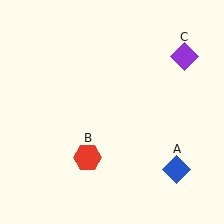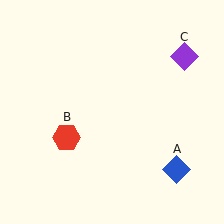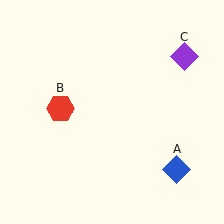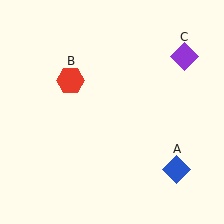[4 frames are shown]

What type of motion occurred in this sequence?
The red hexagon (object B) rotated clockwise around the center of the scene.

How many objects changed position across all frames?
1 object changed position: red hexagon (object B).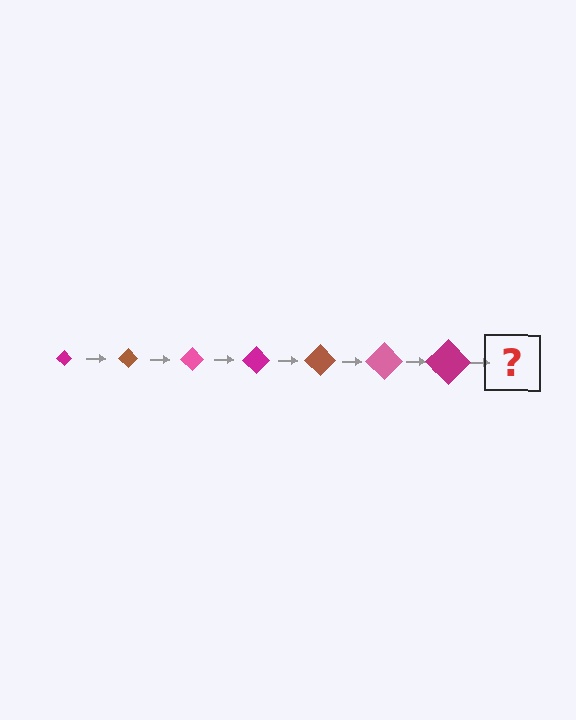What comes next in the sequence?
The next element should be a brown diamond, larger than the previous one.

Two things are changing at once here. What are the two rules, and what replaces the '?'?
The two rules are that the diamond grows larger each step and the color cycles through magenta, brown, and pink. The '?' should be a brown diamond, larger than the previous one.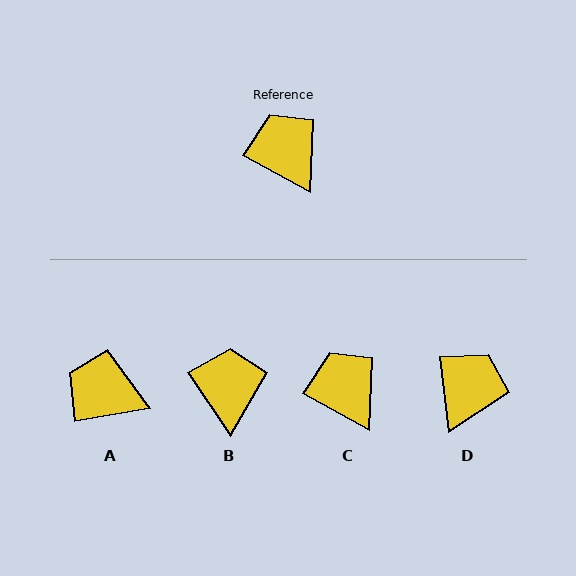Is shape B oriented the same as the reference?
No, it is off by about 27 degrees.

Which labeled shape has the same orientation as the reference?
C.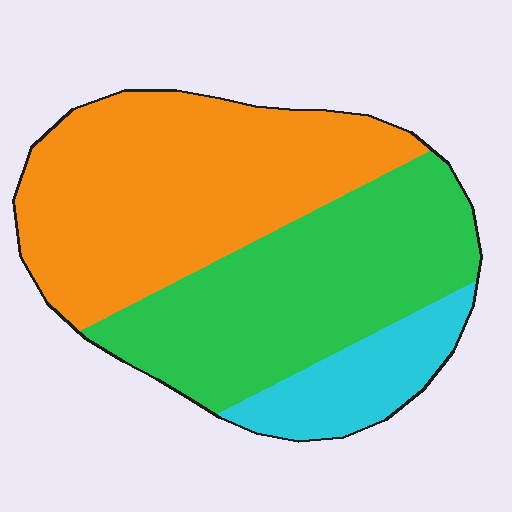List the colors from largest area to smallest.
From largest to smallest: orange, green, cyan.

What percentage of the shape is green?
Green covers 40% of the shape.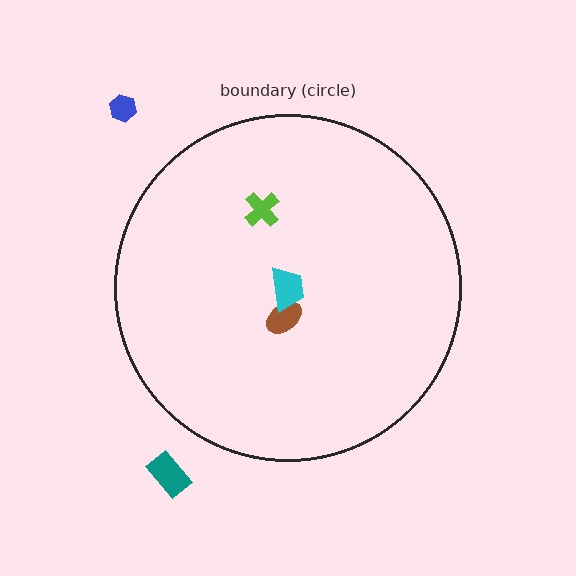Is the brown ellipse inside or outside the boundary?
Inside.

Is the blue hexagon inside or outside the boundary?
Outside.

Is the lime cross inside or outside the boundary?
Inside.